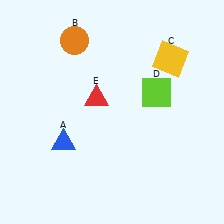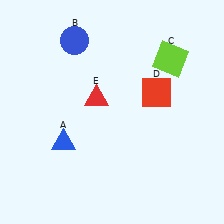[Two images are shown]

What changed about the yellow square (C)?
In Image 1, C is yellow. In Image 2, it changed to lime.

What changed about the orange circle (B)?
In Image 1, B is orange. In Image 2, it changed to blue.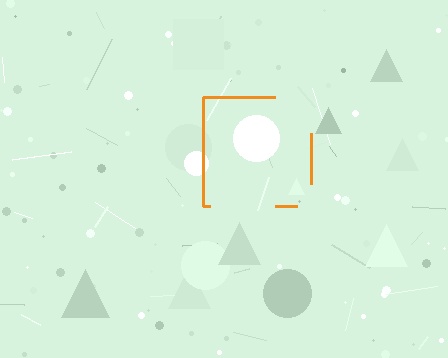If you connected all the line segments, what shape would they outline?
They would outline a square.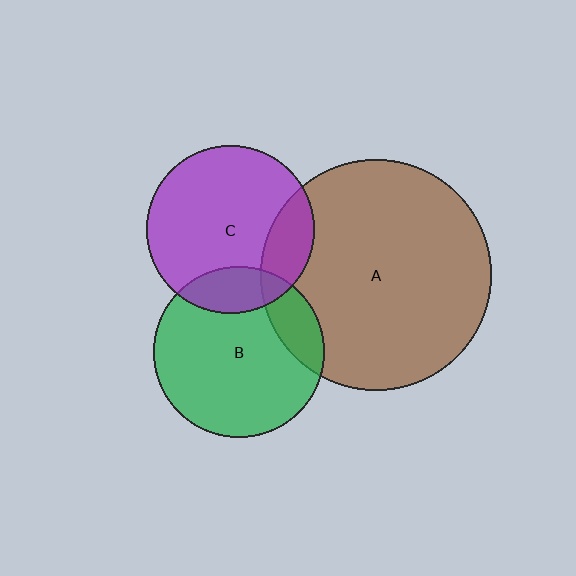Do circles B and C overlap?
Yes.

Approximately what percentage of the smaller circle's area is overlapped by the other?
Approximately 15%.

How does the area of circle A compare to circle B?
Approximately 1.8 times.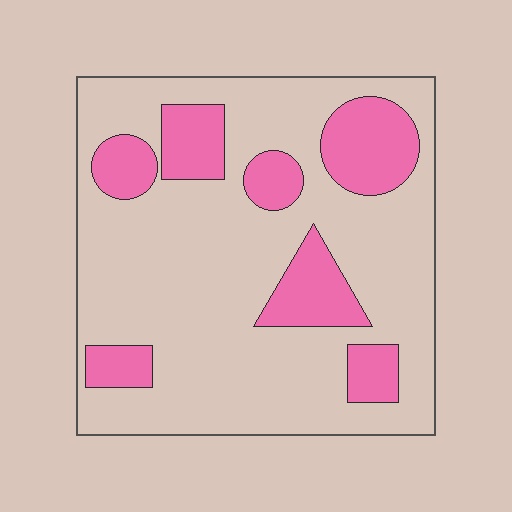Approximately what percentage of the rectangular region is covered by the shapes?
Approximately 25%.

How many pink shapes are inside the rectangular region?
7.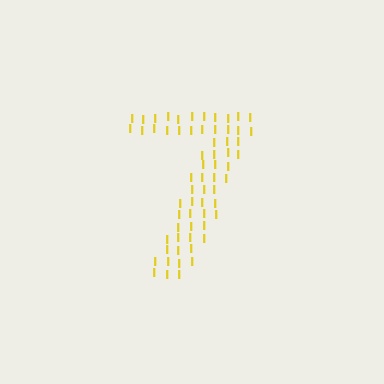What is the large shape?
The large shape is the digit 7.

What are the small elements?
The small elements are letter I's.